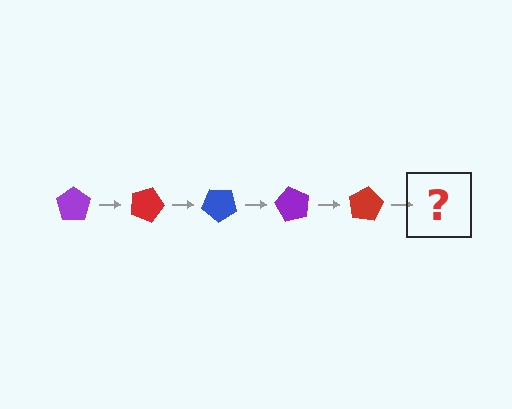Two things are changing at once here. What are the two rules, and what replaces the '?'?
The two rules are that it rotates 20 degrees each step and the color cycles through purple, red, and blue. The '?' should be a blue pentagon, rotated 100 degrees from the start.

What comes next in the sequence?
The next element should be a blue pentagon, rotated 100 degrees from the start.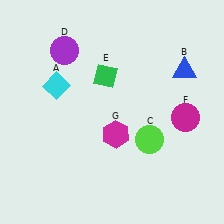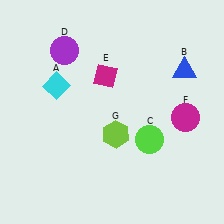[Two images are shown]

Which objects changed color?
E changed from green to magenta. G changed from magenta to lime.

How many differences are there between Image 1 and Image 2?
There are 2 differences between the two images.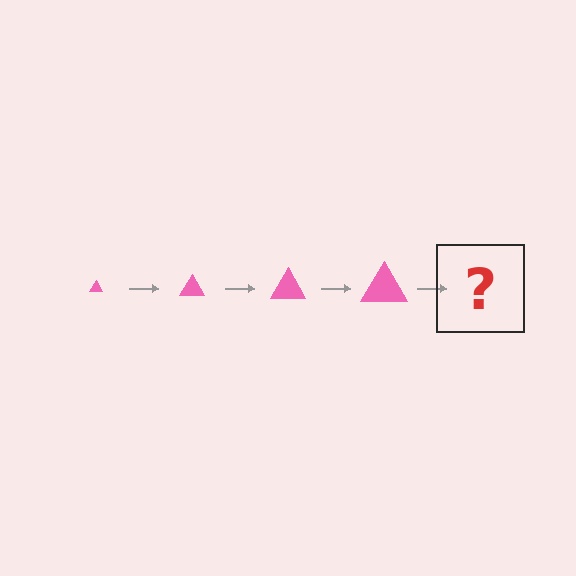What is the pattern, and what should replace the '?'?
The pattern is that the triangle gets progressively larger each step. The '?' should be a pink triangle, larger than the previous one.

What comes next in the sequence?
The next element should be a pink triangle, larger than the previous one.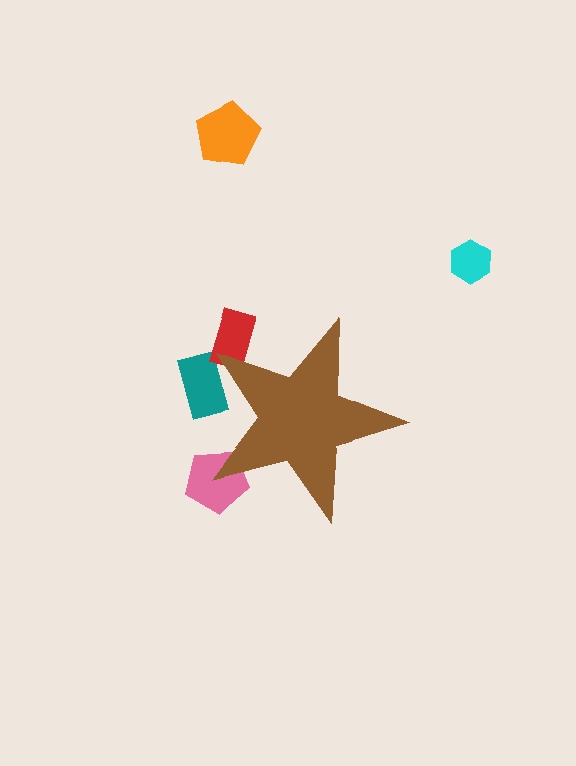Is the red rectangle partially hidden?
Yes, the red rectangle is partially hidden behind the brown star.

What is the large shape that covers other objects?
A brown star.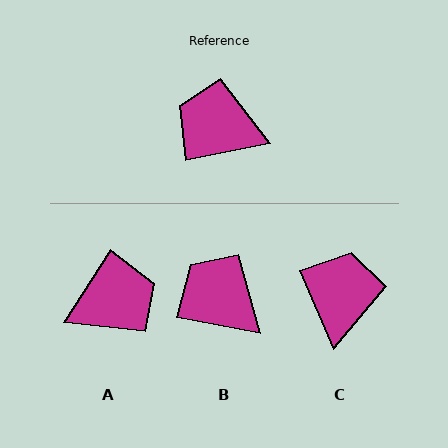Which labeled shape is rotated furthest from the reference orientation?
A, about 134 degrees away.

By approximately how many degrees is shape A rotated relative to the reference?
Approximately 134 degrees clockwise.